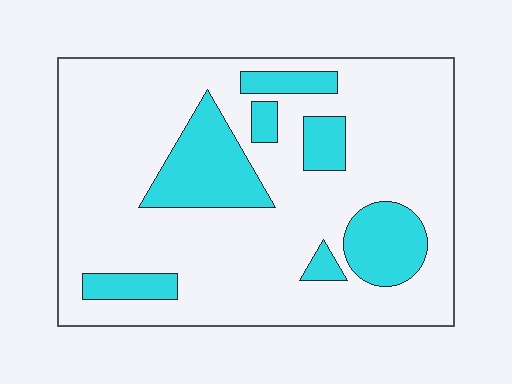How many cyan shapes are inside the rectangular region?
7.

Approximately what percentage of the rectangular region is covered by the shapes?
Approximately 20%.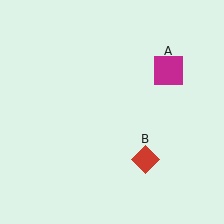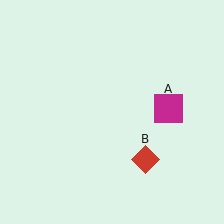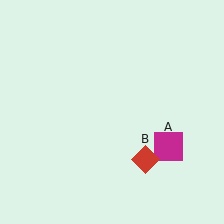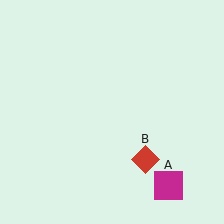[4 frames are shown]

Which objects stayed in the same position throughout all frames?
Red diamond (object B) remained stationary.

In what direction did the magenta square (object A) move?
The magenta square (object A) moved down.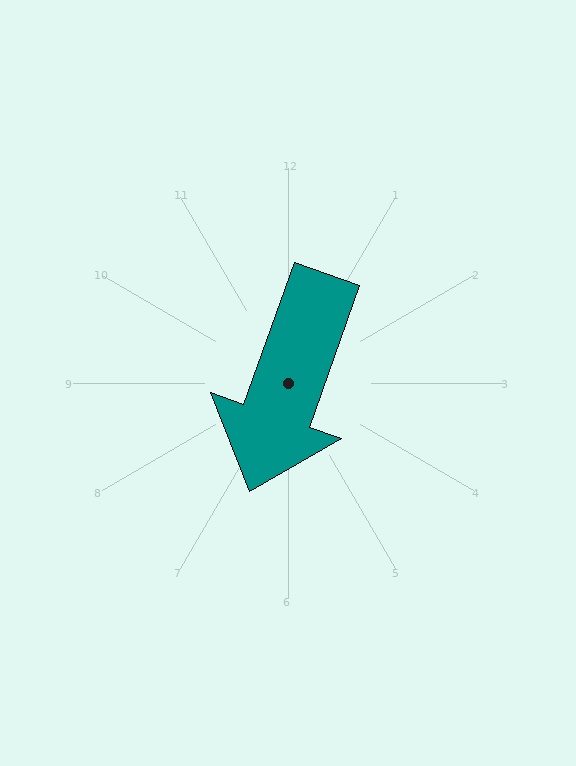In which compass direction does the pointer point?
South.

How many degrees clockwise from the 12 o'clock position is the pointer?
Approximately 200 degrees.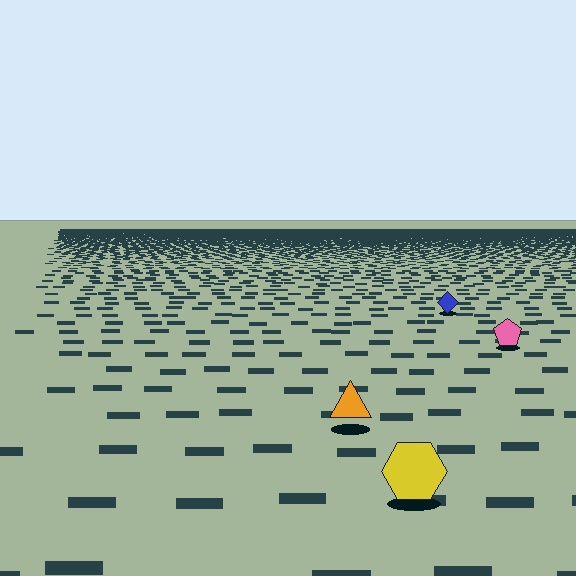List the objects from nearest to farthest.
From nearest to farthest: the yellow hexagon, the orange triangle, the pink pentagon, the blue diamond.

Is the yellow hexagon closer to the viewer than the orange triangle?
Yes. The yellow hexagon is closer — you can tell from the texture gradient: the ground texture is coarser near it.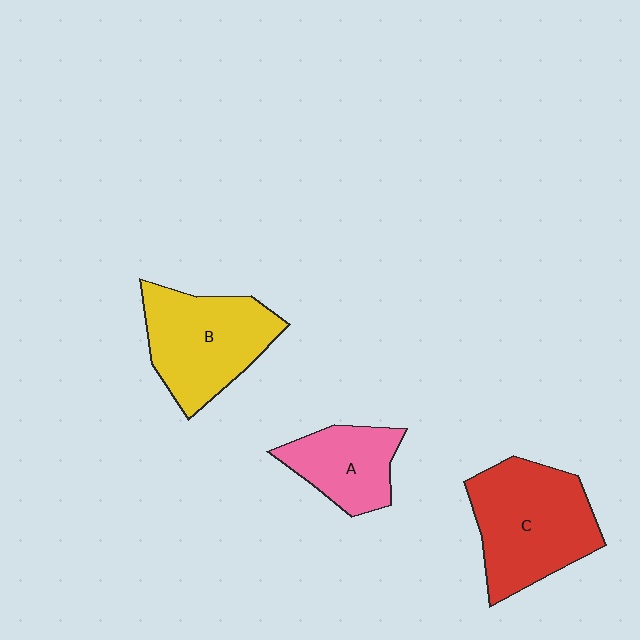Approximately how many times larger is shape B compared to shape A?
Approximately 1.5 times.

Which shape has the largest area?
Shape C (red).